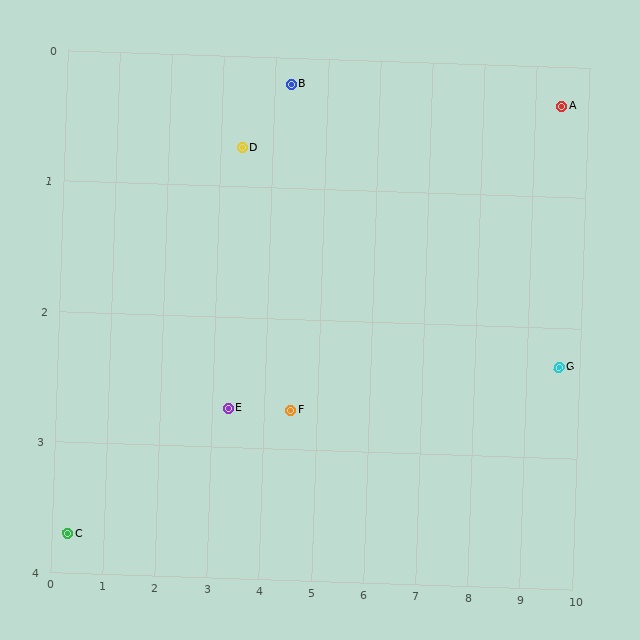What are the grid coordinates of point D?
Point D is at approximately (3.4, 0.7).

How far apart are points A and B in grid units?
Points A and B are about 5.2 grid units apart.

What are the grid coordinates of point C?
Point C is at approximately (0.3, 3.7).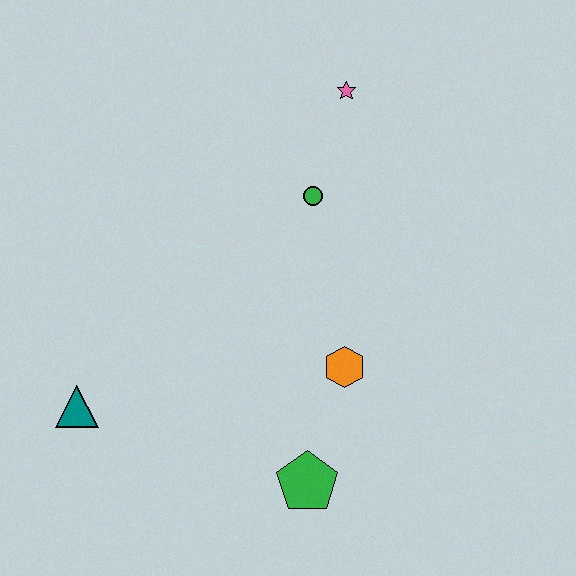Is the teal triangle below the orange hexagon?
Yes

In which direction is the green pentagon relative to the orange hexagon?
The green pentagon is below the orange hexagon.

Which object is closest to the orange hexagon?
The green pentagon is closest to the orange hexagon.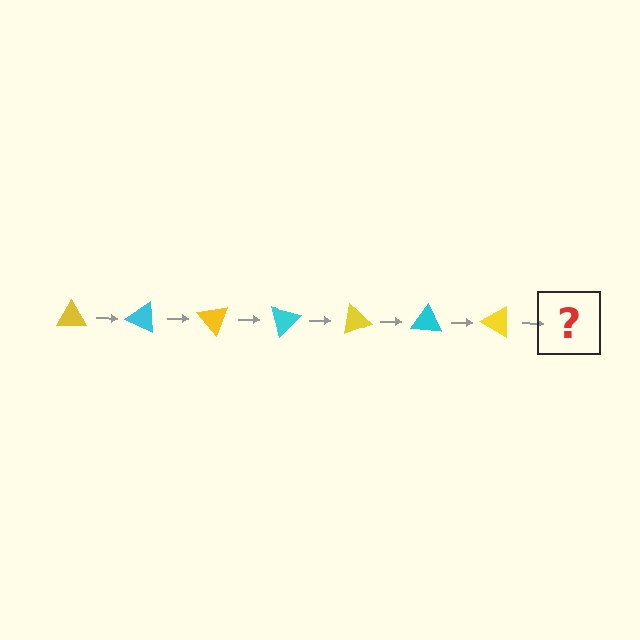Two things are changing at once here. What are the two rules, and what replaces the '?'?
The two rules are that it rotates 25 degrees each step and the color cycles through yellow and cyan. The '?' should be a cyan triangle, rotated 175 degrees from the start.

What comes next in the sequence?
The next element should be a cyan triangle, rotated 175 degrees from the start.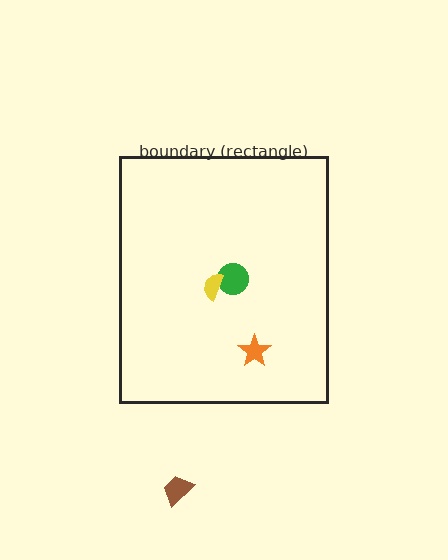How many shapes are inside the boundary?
3 inside, 1 outside.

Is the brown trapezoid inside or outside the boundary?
Outside.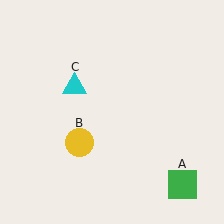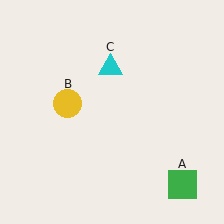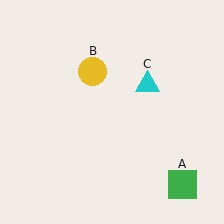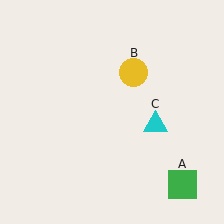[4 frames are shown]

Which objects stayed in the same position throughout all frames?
Green square (object A) remained stationary.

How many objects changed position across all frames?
2 objects changed position: yellow circle (object B), cyan triangle (object C).